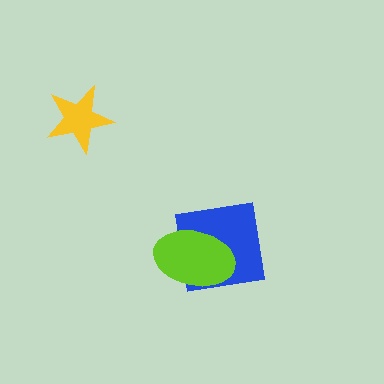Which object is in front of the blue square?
The lime ellipse is in front of the blue square.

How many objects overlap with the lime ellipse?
1 object overlaps with the lime ellipse.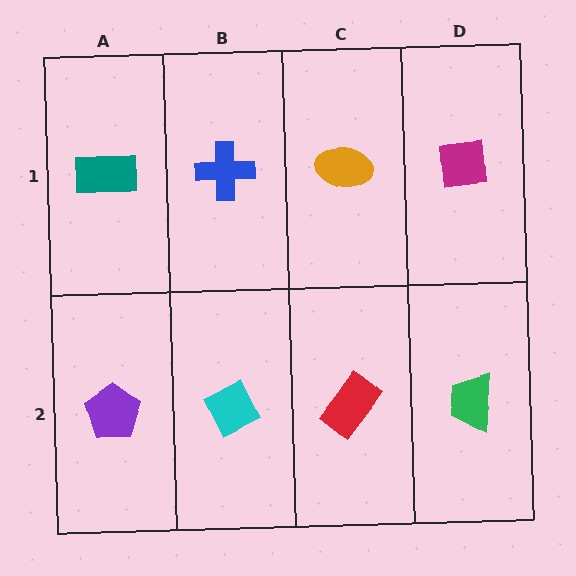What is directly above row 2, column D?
A magenta square.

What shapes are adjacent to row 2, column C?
An orange ellipse (row 1, column C), a cyan diamond (row 2, column B), a green trapezoid (row 2, column D).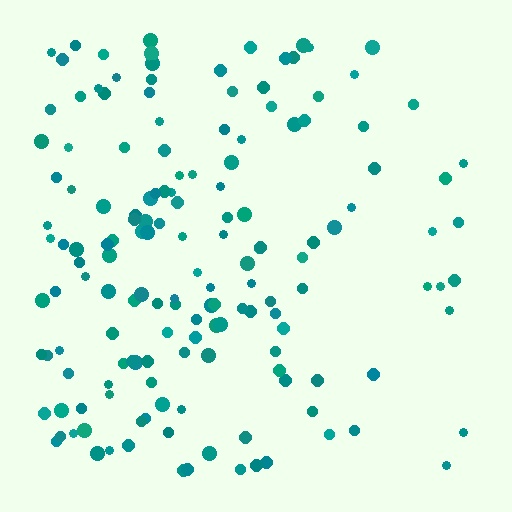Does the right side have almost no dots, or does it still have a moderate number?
Still a moderate number, just noticeably fewer than the left.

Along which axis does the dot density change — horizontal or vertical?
Horizontal.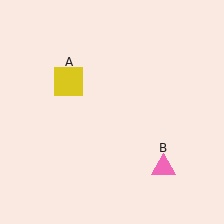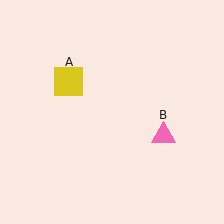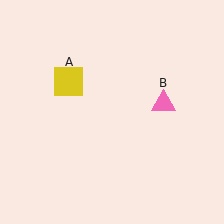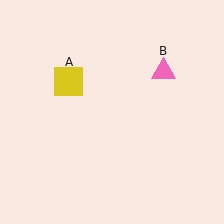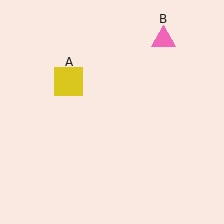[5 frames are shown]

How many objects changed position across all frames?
1 object changed position: pink triangle (object B).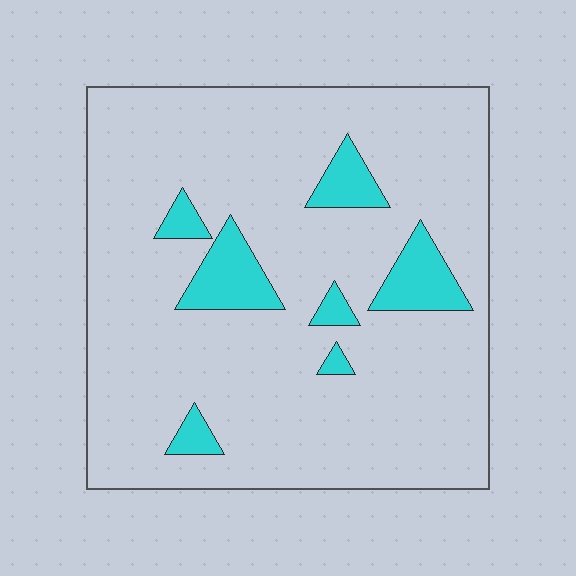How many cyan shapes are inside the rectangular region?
7.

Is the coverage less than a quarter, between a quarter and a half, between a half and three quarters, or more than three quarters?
Less than a quarter.